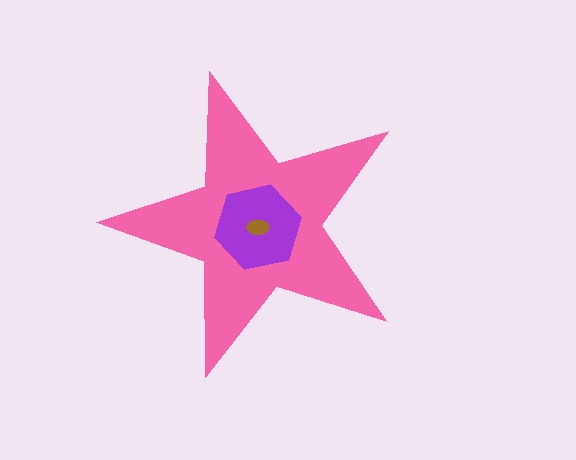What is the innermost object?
The brown ellipse.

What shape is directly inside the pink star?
The purple hexagon.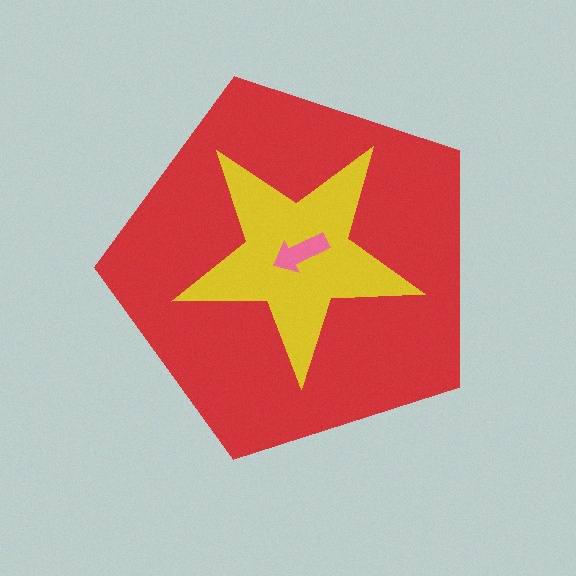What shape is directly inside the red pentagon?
The yellow star.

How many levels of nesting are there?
3.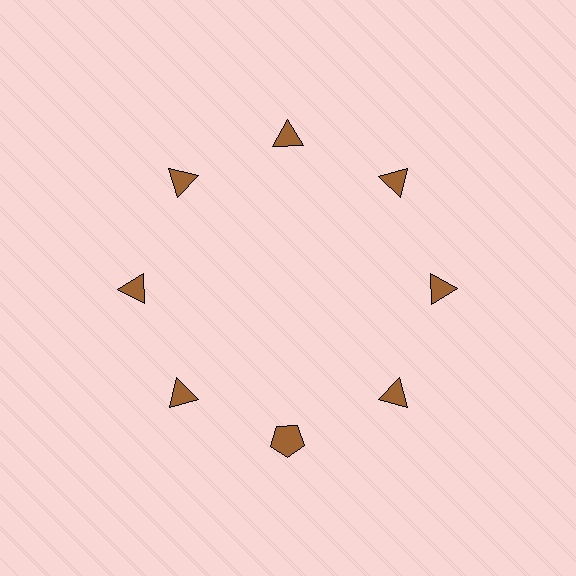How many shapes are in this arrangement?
There are 8 shapes arranged in a ring pattern.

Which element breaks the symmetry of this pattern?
The brown pentagon at roughly the 6 o'clock position breaks the symmetry. All other shapes are brown triangles.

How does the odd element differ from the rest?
It has a different shape: pentagon instead of triangle.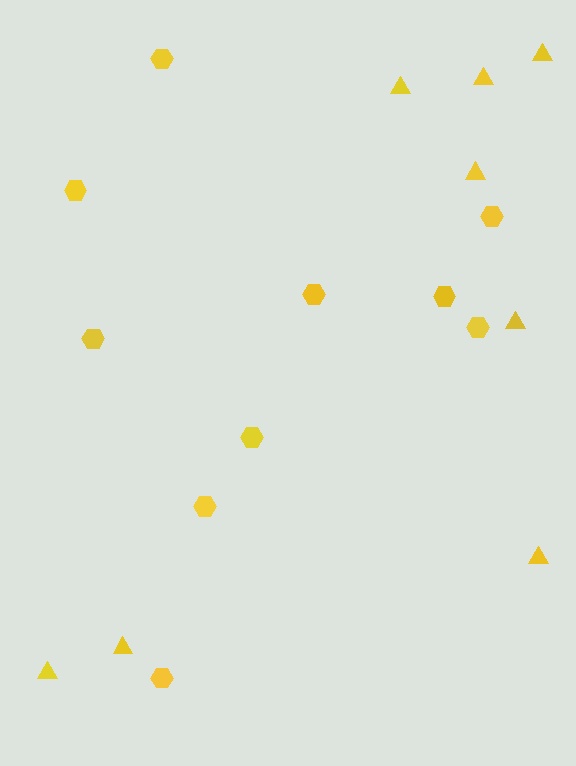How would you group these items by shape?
There are 2 groups: one group of hexagons (10) and one group of triangles (8).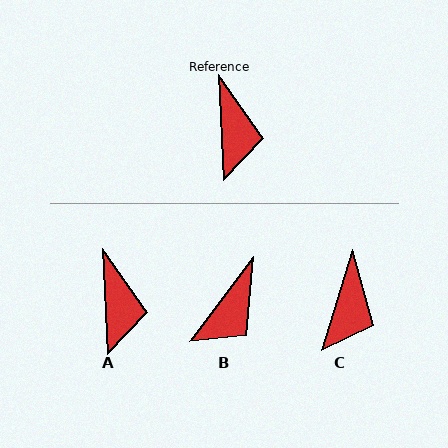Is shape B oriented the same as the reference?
No, it is off by about 40 degrees.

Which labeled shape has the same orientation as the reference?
A.